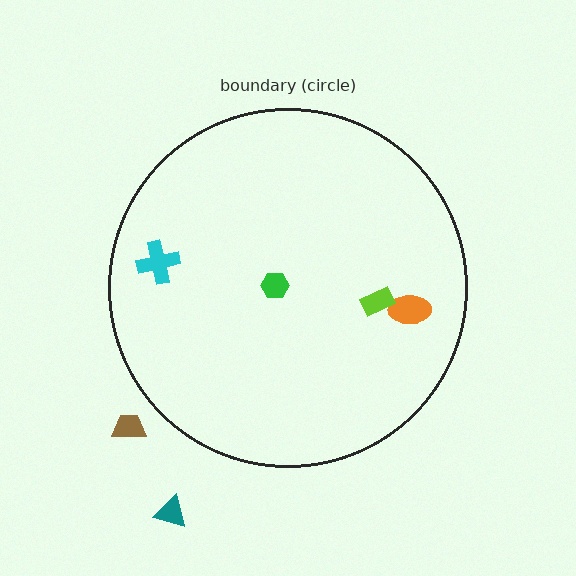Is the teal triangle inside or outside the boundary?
Outside.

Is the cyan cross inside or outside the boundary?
Inside.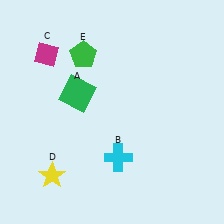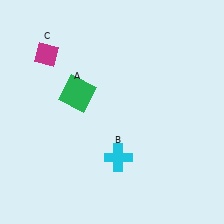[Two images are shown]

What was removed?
The yellow star (D), the green pentagon (E) were removed in Image 2.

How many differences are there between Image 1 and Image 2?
There are 2 differences between the two images.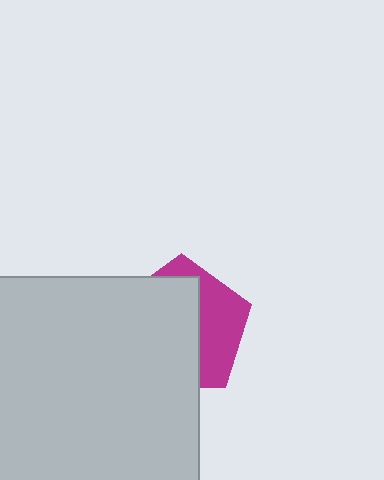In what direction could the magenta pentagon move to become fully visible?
The magenta pentagon could move right. That would shift it out from behind the light gray rectangle entirely.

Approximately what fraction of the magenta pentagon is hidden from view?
Roughly 63% of the magenta pentagon is hidden behind the light gray rectangle.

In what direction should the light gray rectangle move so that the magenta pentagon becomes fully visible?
The light gray rectangle should move left. That is the shortest direction to clear the overlap and leave the magenta pentagon fully visible.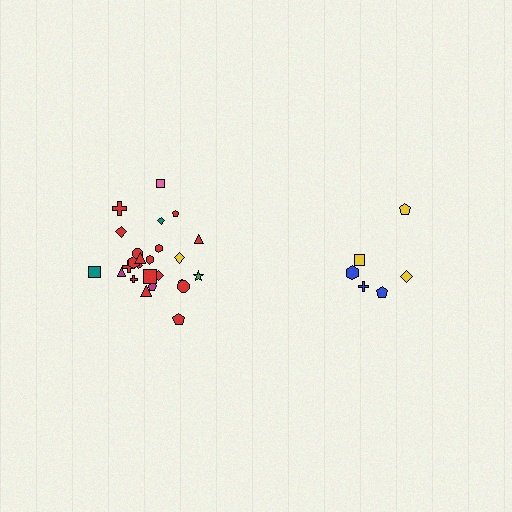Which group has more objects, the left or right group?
The left group.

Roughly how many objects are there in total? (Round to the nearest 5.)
Roughly 30 objects in total.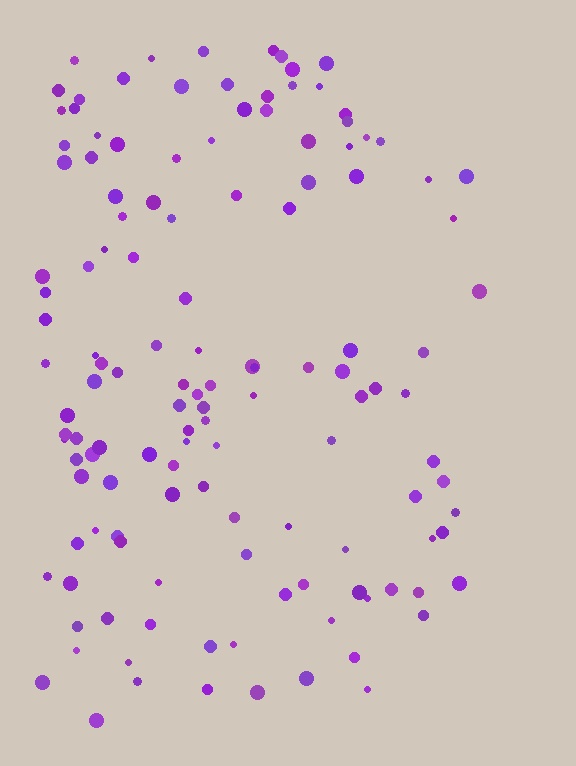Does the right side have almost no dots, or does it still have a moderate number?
Still a moderate number, just noticeably fewer than the left.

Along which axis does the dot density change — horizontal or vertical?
Horizontal.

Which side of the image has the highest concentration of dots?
The left.